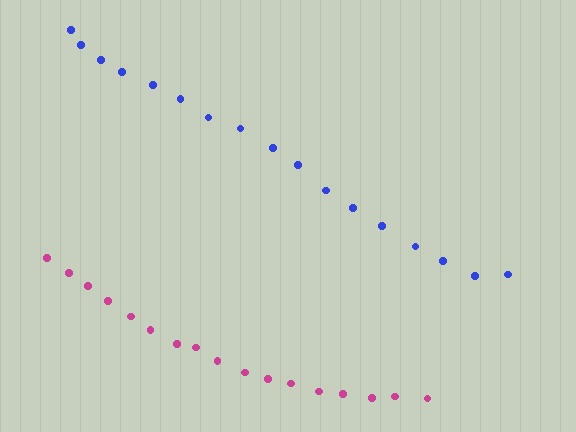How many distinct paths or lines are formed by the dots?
There are 2 distinct paths.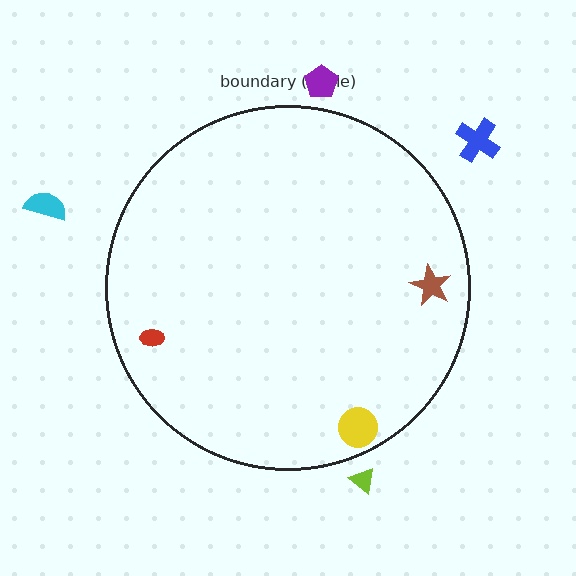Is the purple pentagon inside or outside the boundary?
Outside.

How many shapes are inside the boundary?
3 inside, 4 outside.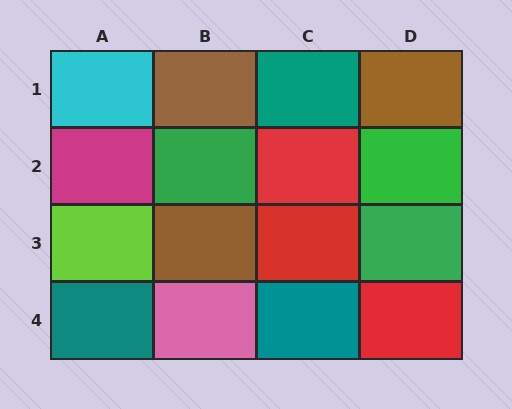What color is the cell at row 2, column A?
Magenta.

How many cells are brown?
3 cells are brown.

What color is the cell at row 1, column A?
Cyan.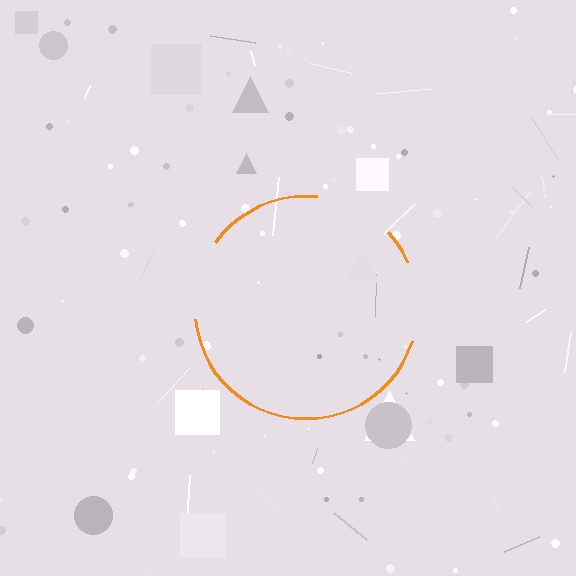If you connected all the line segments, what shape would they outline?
They would outline a circle.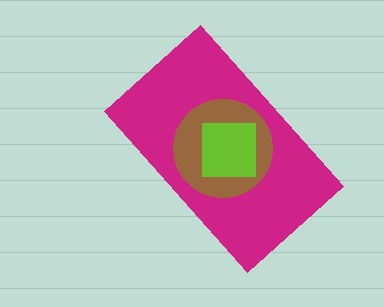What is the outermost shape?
The magenta rectangle.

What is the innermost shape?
The lime square.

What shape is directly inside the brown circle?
The lime square.